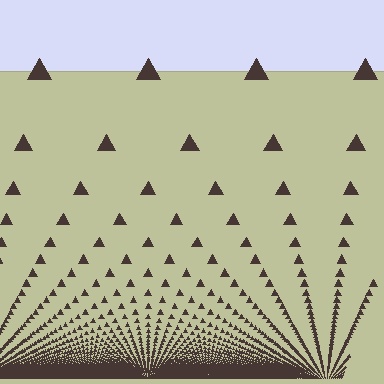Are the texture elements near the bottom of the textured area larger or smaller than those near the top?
Smaller. The gradient is inverted — elements near the bottom are smaller and denser.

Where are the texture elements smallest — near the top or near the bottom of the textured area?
Near the bottom.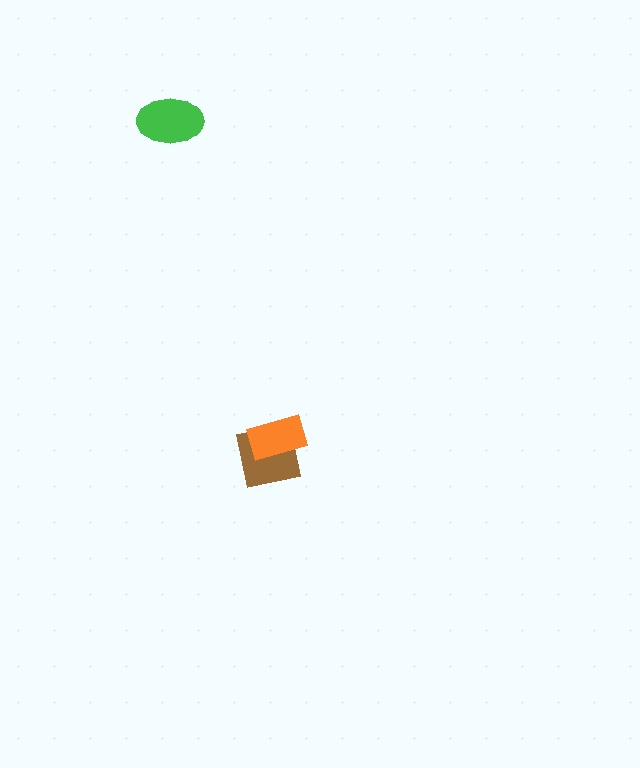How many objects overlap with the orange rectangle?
1 object overlaps with the orange rectangle.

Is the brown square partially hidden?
Yes, it is partially covered by another shape.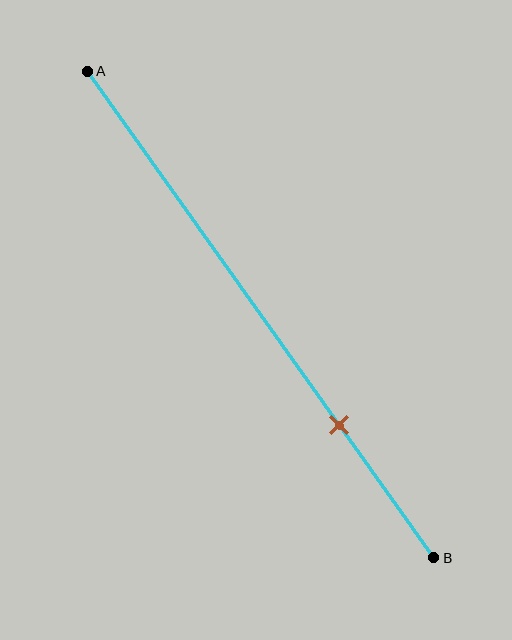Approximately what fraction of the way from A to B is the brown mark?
The brown mark is approximately 75% of the way from A to B.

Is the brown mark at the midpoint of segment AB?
No, the mark is at about 75% from A, not at the 50% midpoint.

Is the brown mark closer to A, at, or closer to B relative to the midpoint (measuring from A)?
The brown mark is closer to point B than the midpoint of segment AB.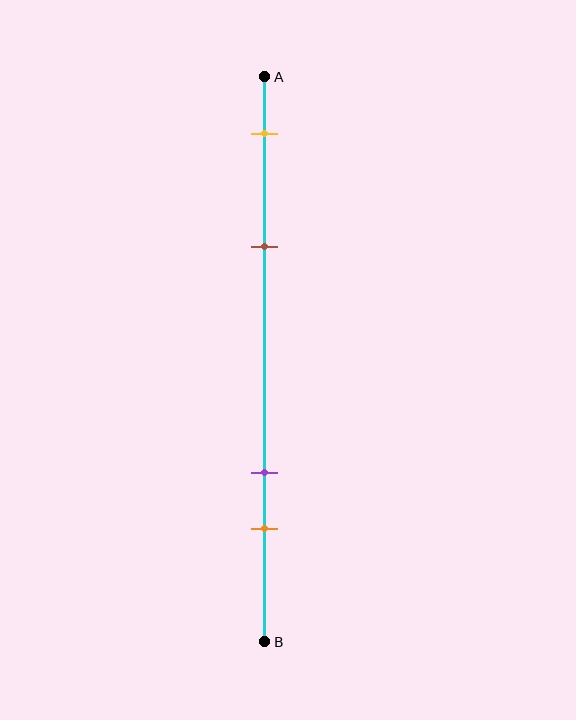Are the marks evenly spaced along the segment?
No, the marks are not evenly spaced.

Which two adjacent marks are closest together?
The purple and orange marks are the closest adjacent pair.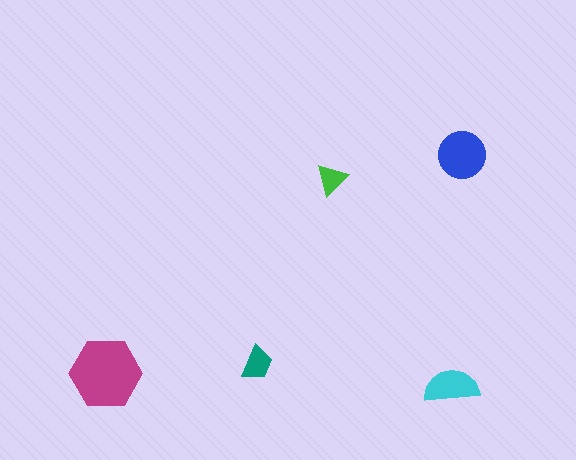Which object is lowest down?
The cyan semicircle is bottommost.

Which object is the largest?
The magenta hexagon.